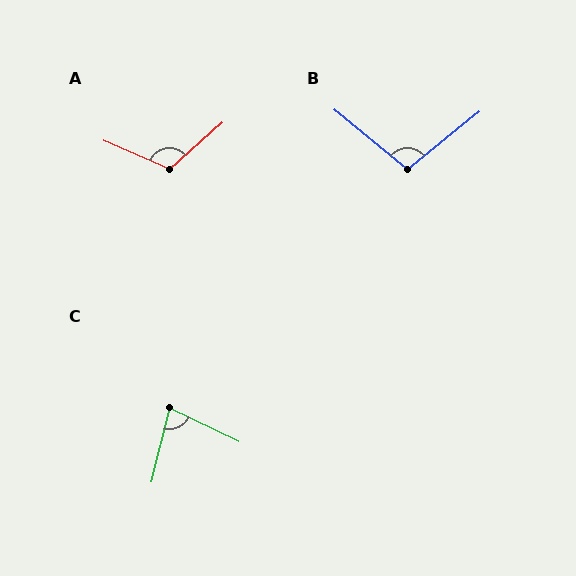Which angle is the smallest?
C, at approximately 79 degrees.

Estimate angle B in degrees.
Approximately 102 degrees.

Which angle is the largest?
A, at approximately 114 degrees.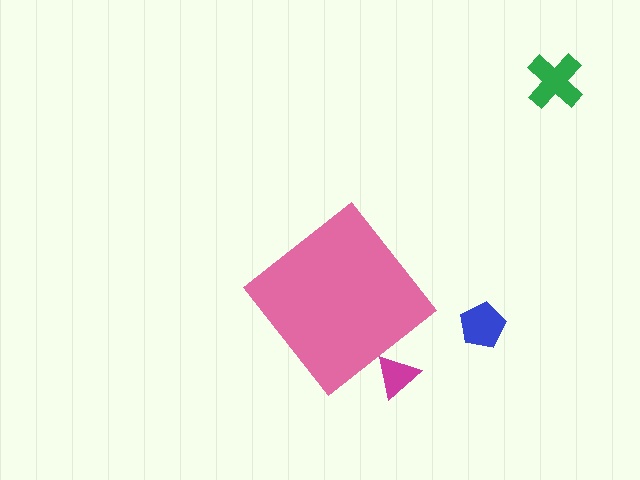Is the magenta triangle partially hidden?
Yes, the magenta triangle is partially hidden behind the pink diamond.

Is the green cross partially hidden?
No, the green cross is fully visible.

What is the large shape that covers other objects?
A pink diamond.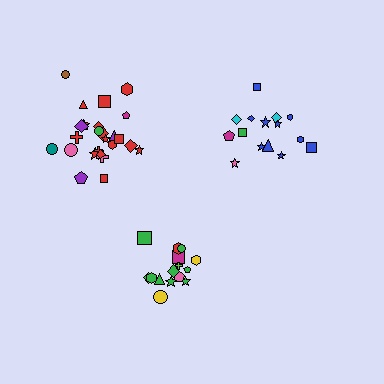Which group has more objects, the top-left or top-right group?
The top-left group.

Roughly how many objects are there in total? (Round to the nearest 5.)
Roughly 55 objects in total.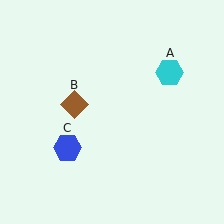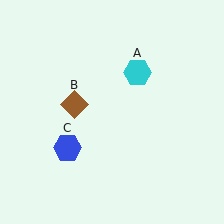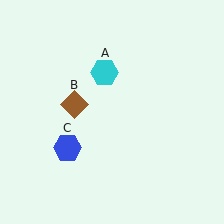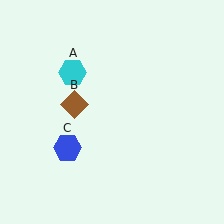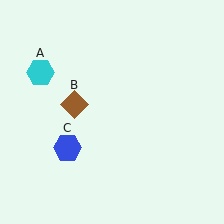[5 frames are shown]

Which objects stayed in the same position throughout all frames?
Brown diamond (object B) and blue hexagon (object C) remained stationary.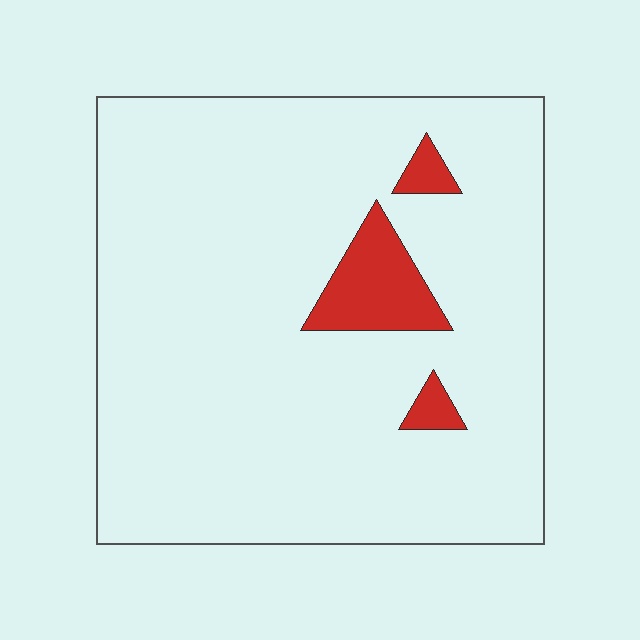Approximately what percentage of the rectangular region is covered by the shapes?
Approximately 5%.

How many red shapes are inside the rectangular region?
3.